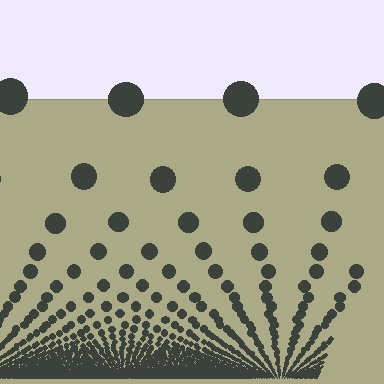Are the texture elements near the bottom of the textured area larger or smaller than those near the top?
Smaller. The gradient is inverted — elements near the bottom are smaller and denser.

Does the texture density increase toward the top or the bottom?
Density increases toward the bottom.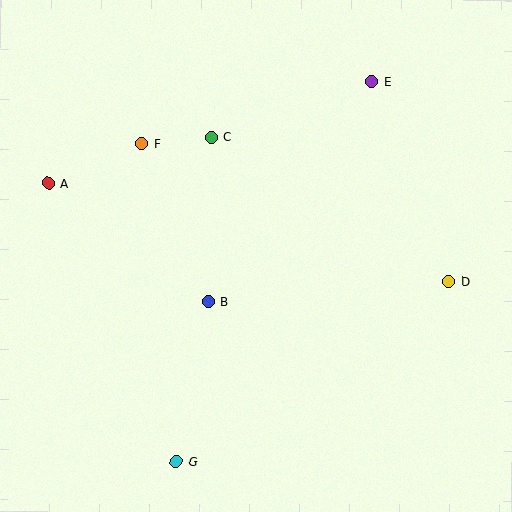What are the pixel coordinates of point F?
Point F is at (142, 144).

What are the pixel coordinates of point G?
Point G is at (176, 462).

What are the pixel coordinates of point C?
Point C is at (212, 137).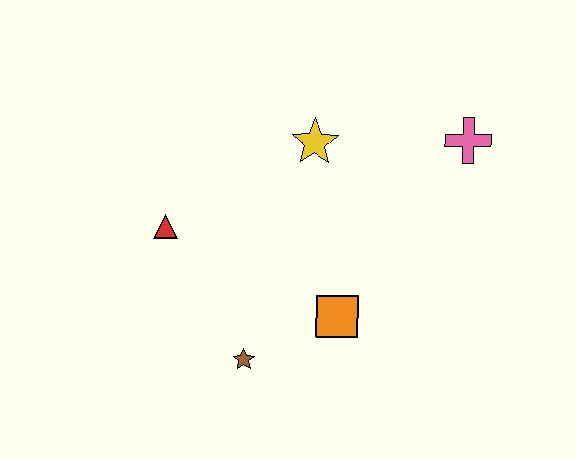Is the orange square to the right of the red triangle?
Yes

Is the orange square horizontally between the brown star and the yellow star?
No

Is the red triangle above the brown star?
Yes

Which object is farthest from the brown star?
The pink cross is farthest from the brown star.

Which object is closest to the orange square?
The brown star is closest to the orange square.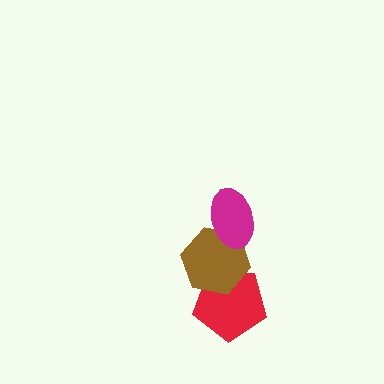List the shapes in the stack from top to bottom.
From top to bottom: the magenta ellipse, the brown hexagon, the red pentagon.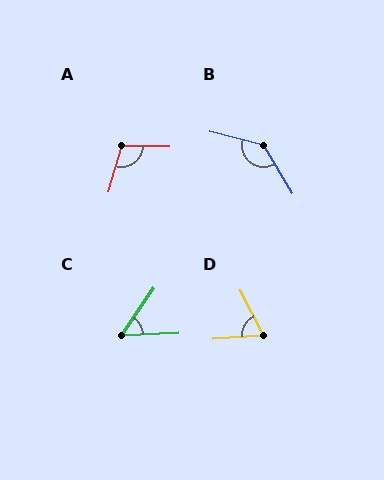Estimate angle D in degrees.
Approximately 66 degrees.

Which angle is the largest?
B, at approximately 135 degrees.